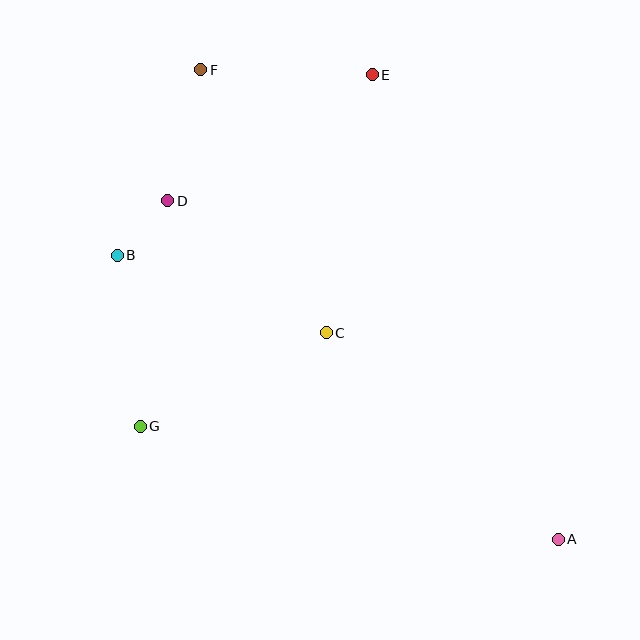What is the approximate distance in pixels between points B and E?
The distance between B and E is approximately 312 pixels.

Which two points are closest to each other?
Points B and D are closest to each other.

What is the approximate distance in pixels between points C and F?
The distance between C and F is approximately 291 pixels.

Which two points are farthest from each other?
Points A and F are farthest from each other.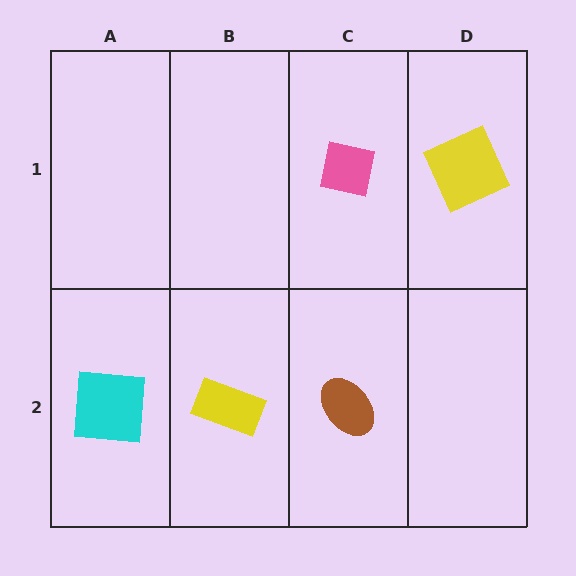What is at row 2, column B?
A yellow rectangle.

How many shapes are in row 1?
2 shapes.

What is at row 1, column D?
A yellow square.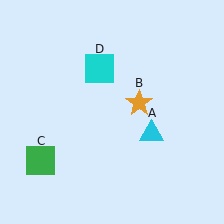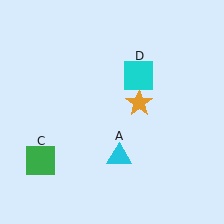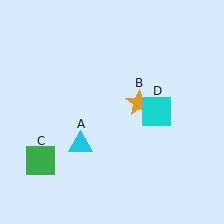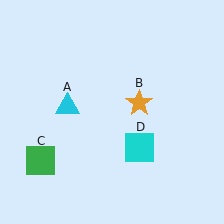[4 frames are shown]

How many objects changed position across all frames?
2 objects changed position: cyan triangle (object A), cyan square (object D).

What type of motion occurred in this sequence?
The cyan triangle (object A), cyan square (object D) rotated clockwise around the center of the scene.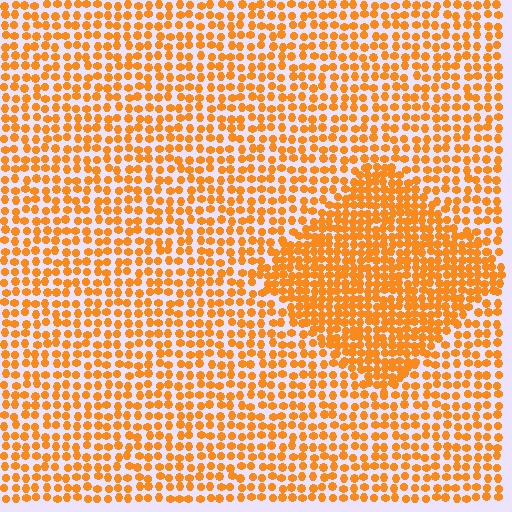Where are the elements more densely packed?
The elements are more densely packed inside the diamond boundary.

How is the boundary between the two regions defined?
The boundary is defined by a change in element density (approximately 1.7x ratio). All elements are the same color, size, and shape.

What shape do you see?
I see a diamond.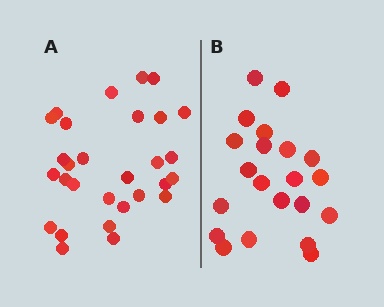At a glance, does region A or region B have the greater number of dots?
Region A (the left region) has more dots.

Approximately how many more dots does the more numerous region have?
Region A has roughly 8 or so more dots than region B.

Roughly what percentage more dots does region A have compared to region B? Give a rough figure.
About 40% more.